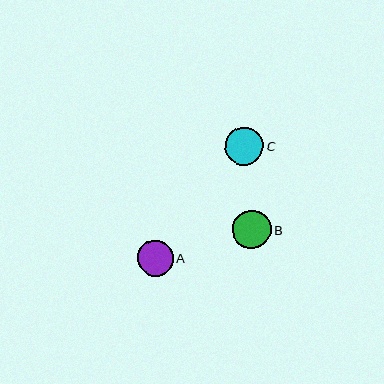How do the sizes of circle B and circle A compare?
Circle B and circle A are approximately the same size.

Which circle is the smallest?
Circle A is the smallest with a size of approximately 36 pixels.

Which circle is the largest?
Circle B is the largest with a size of approximately 39 pixels.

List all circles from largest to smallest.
From largest to smallest: B, C, A.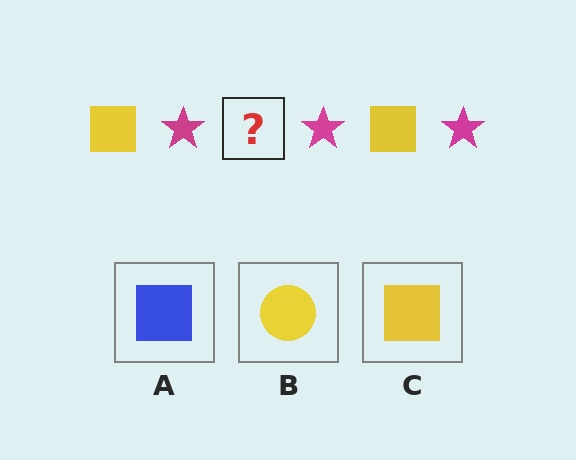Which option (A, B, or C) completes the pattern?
C.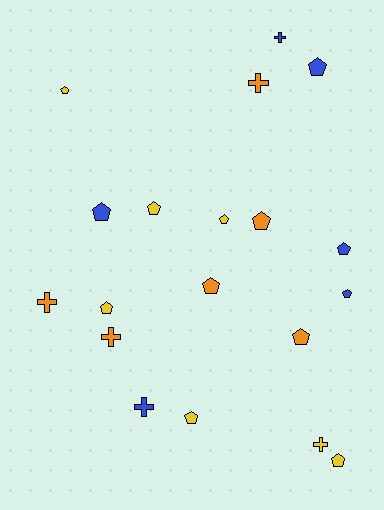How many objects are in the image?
There are 19 objects.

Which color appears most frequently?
Yellow, with 7 objects.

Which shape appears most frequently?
Pentagon, with 13 objects.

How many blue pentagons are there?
There are 4 blue pentagons.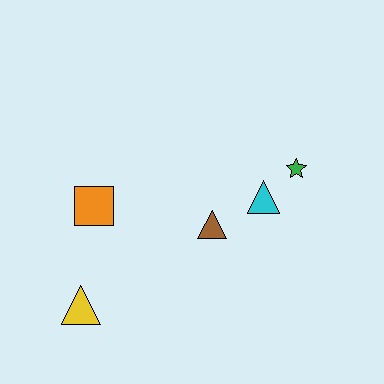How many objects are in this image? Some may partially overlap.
There are 5 objects.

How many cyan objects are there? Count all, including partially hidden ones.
There is 1 cyan object.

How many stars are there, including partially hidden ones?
There is 1 star.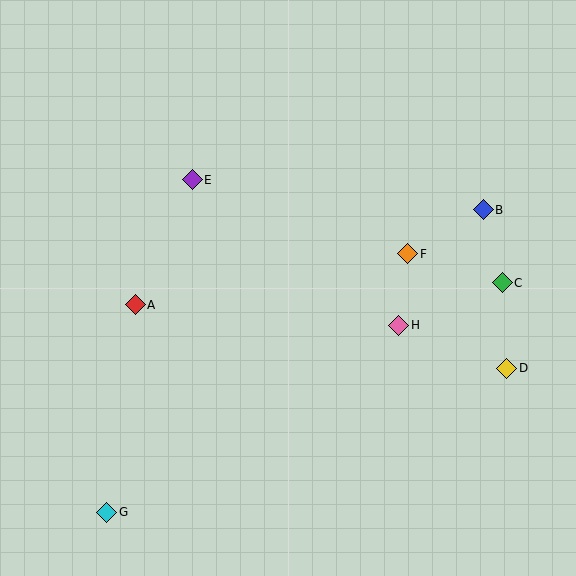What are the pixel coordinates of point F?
Point F is at (408, 254).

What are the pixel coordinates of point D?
Point D is at (507, 368).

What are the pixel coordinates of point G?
Point G is at (107, 512).